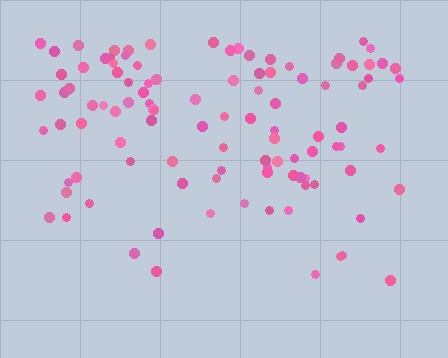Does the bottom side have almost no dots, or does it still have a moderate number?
Still a moderate number, just noticeably fewer than the top.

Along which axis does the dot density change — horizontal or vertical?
Vertical.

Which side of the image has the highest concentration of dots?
The top.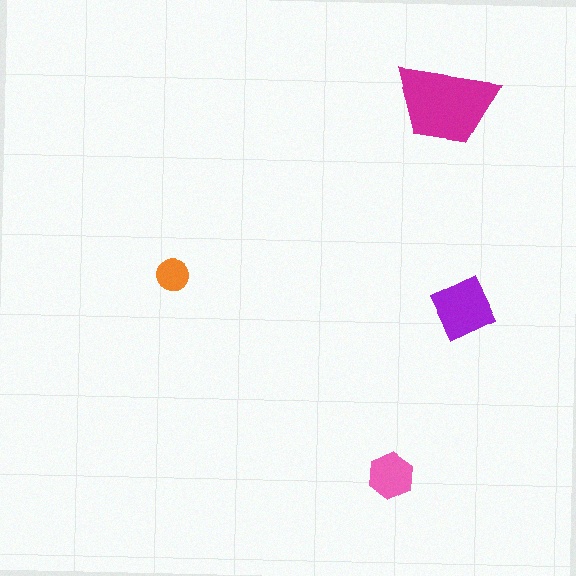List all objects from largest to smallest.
The magenta trapezoid, the purple square, the pink hexagon, the orange circle.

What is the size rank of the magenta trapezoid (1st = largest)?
1st.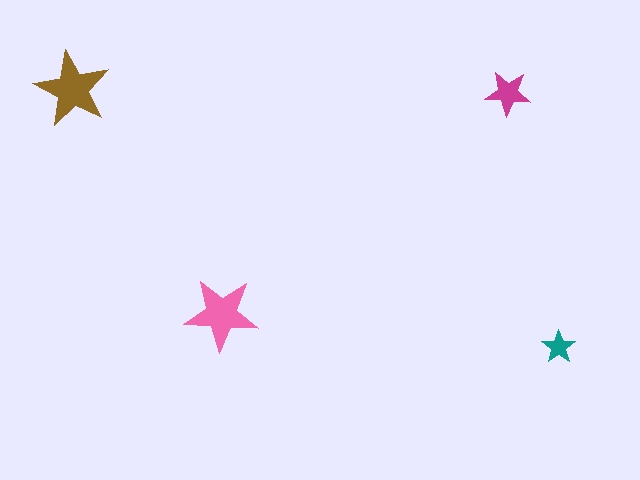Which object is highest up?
The brown star is topmost.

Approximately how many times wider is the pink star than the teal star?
About 2 times wider.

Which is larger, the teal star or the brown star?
The brown one.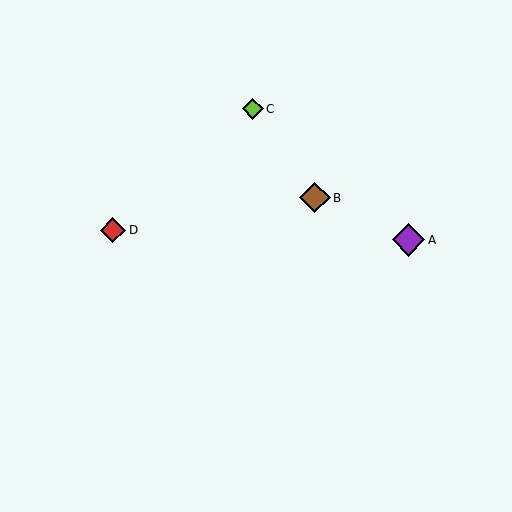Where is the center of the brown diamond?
The center of the brown diamond is at (315, 198).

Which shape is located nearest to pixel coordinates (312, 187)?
The brown diamond (labeled B) at (315, 198) is nearest to that location.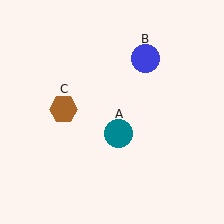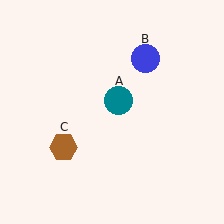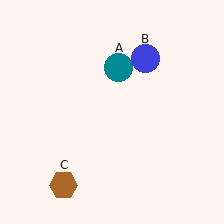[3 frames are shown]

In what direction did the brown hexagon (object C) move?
The brown hexagon (object C) moved down.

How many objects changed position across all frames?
2 objects changed position: teal circle (object A), brown hexagon (object C).